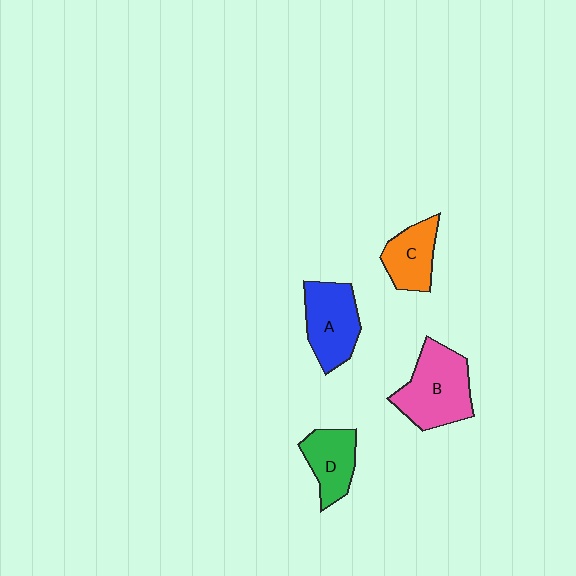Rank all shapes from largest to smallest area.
From largest to smallest: B (pink), A (blue), D (green), C (orange).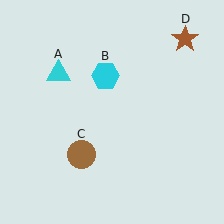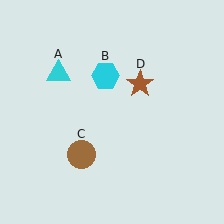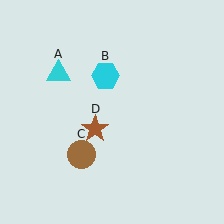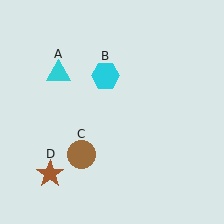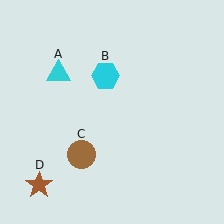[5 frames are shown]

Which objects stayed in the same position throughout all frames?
Cyan triangle (object A) and cyan hexagon (object B) and brown circle (object C) remained stationary.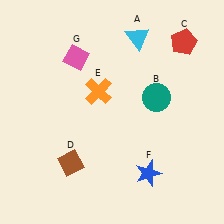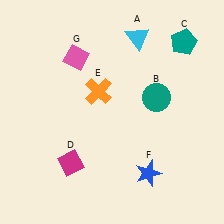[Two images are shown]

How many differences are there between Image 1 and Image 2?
There are 2 differences between the two images.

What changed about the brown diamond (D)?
In Image 1, D is brown. In Image 2, it changed to magenta.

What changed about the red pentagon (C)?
In Image 1, C is red. In Image 2, it changed to teal.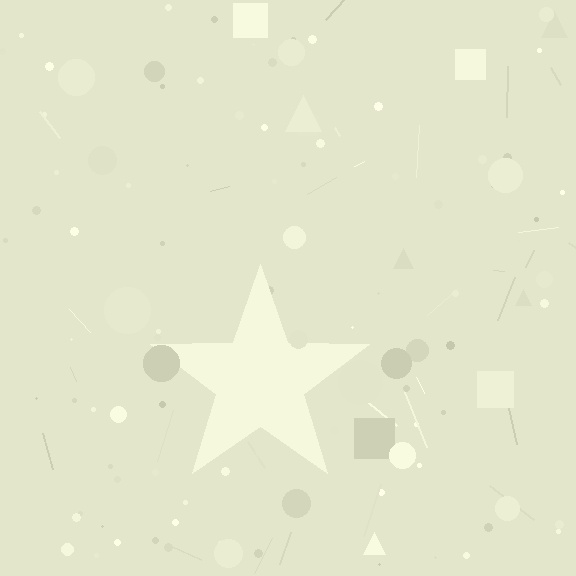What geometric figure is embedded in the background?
A star is embedded in the background.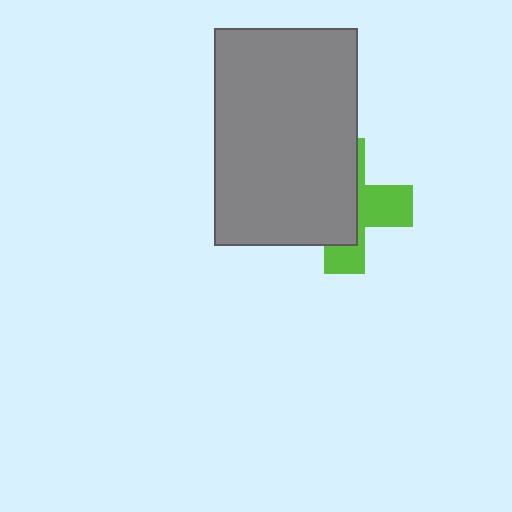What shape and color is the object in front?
The object in front is a gray rectangle.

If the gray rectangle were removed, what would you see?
You would see the complete lime cross.